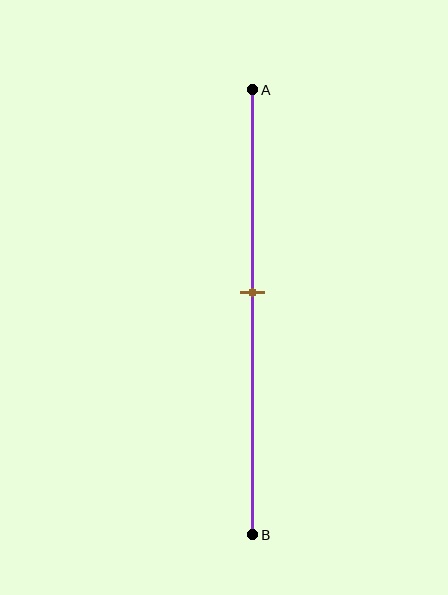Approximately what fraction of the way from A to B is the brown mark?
The brown mark is approximately 45% of the way from A to B.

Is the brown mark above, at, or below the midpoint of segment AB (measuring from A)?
The brown mark is above the midpoint of segment AB.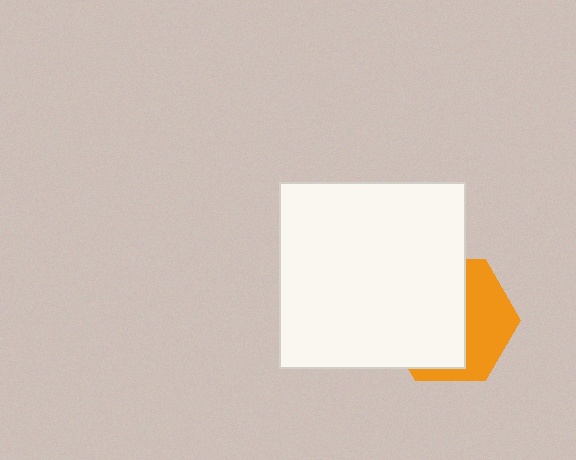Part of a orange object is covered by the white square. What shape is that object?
It is a hexagon.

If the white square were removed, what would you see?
You would see the complete orange hexagon.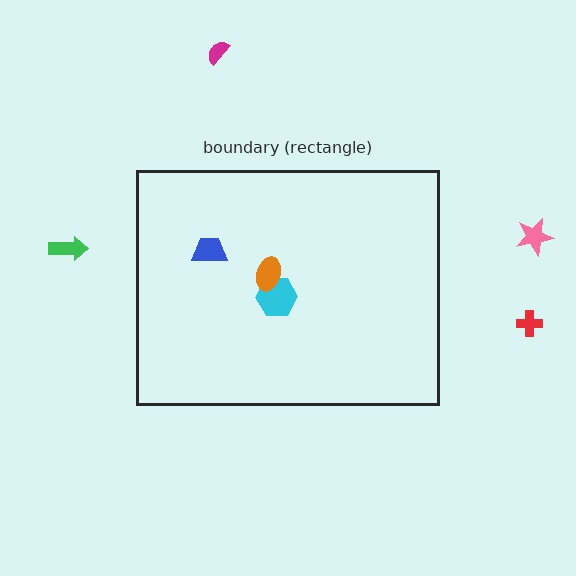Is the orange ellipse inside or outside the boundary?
Inside.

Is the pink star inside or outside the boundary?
Outside.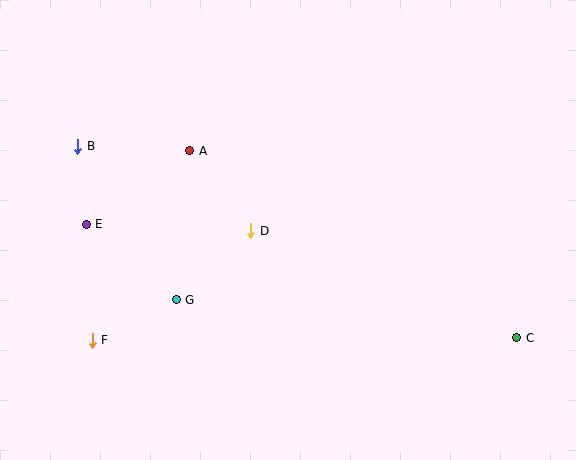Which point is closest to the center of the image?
Point D at (251, 231) is closest to the center.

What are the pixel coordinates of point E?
Point E is at (86, 224).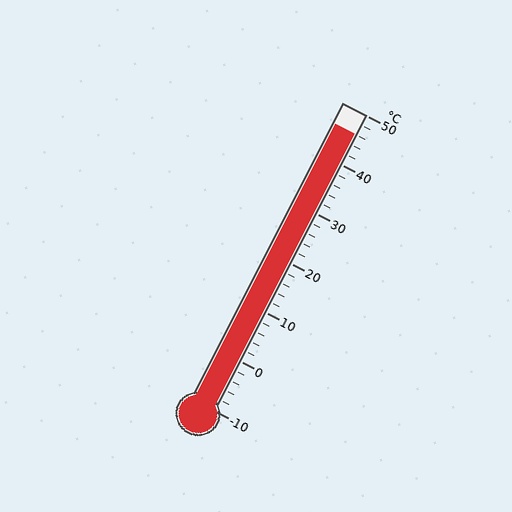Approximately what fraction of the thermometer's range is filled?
The thermometer is filled to approximately 95% of its range.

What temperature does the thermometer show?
The thermometer shows approximately 46°C.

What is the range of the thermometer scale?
The thermometer scale ranges from -10°C to 50°C.